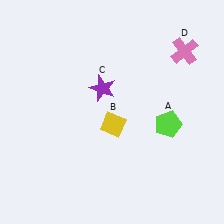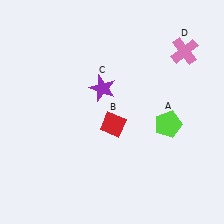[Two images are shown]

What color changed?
The diamond (B) changed from yellow in Image 1 to red in Image 2.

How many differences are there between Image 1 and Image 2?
There is 1 difference between the two images.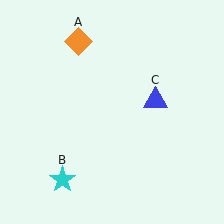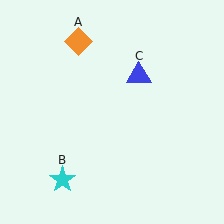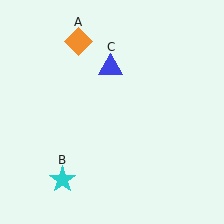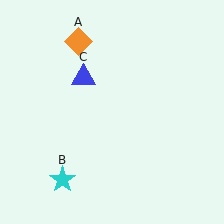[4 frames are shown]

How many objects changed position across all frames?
1 object changed position: blue triangle (object C).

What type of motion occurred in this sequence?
The blue triangle (object C) rotated counterclockwise around the center of the scene.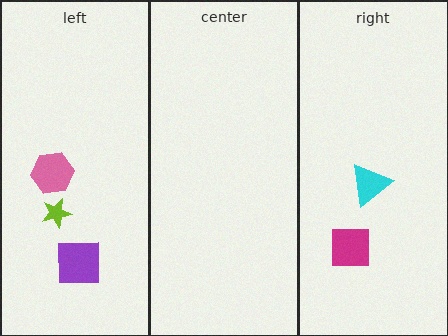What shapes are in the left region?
The purple square, the lime star, the pink hexagon.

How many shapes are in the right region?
2.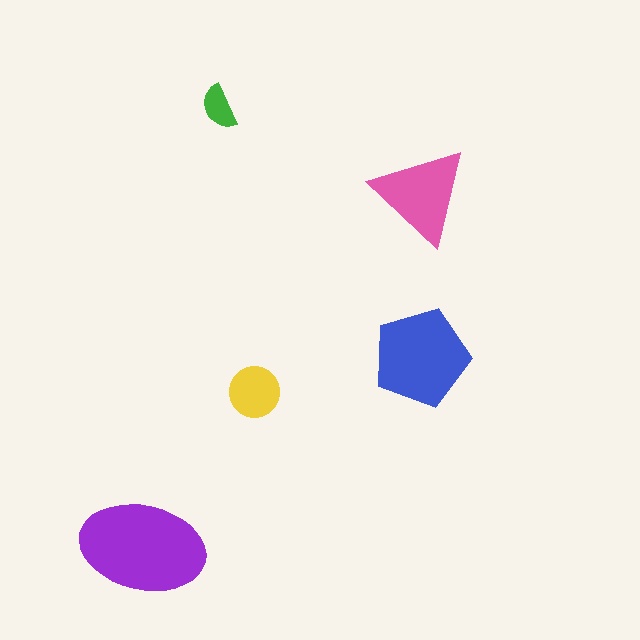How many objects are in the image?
There are 5 objects in the image.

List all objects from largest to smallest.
The purple ellipse, the blue pentagon, the pink triangle, the yellow circle, the green semicircle.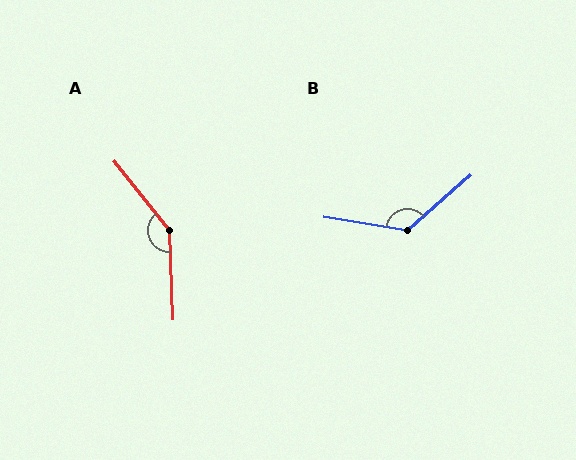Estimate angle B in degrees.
Approximately 130 degrees.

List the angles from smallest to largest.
B (130°), A (144°).